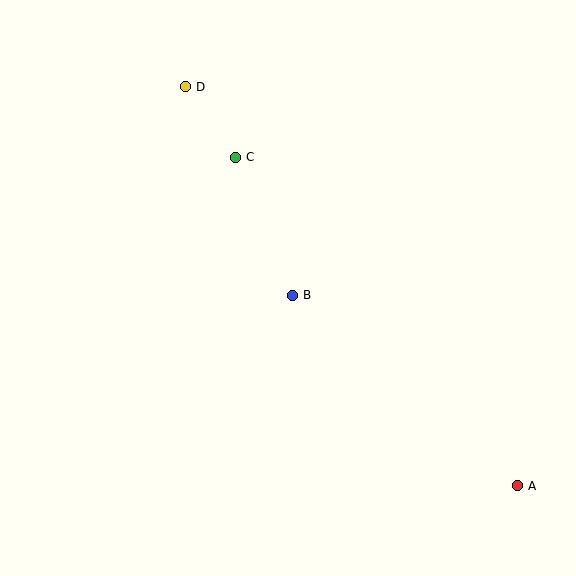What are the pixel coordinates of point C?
Point C is at (235, 157).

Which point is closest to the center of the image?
Point B at (292, 295) is closest to the center.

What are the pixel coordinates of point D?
Point D is at (185, 87).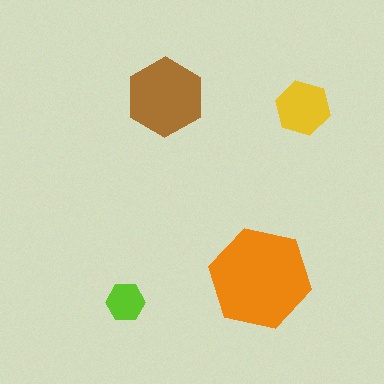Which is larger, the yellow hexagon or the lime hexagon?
The yellow one.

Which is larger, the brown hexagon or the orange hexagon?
The orange one.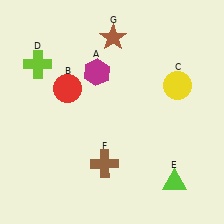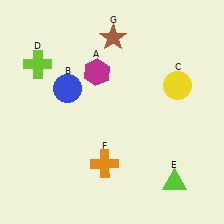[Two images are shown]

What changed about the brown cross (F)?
In Image 1, F is brown. In Image 2, it changed to orange.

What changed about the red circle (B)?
In Image 1, B is red. In Image 2, it changed to blue.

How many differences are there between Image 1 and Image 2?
There are 2 differences between the two images.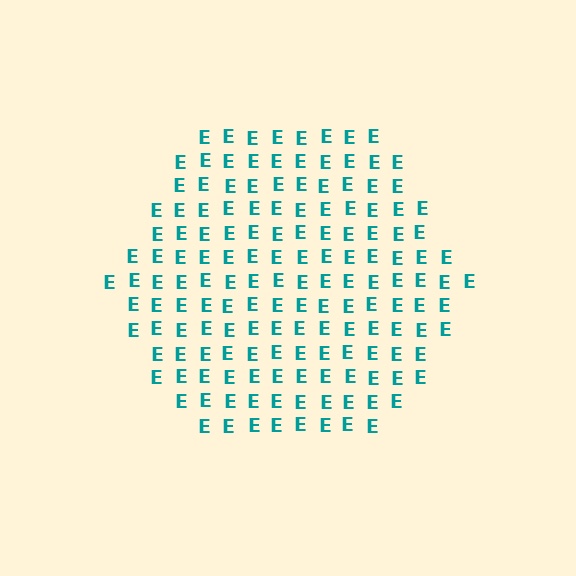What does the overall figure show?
The overall figure shows a hexagon.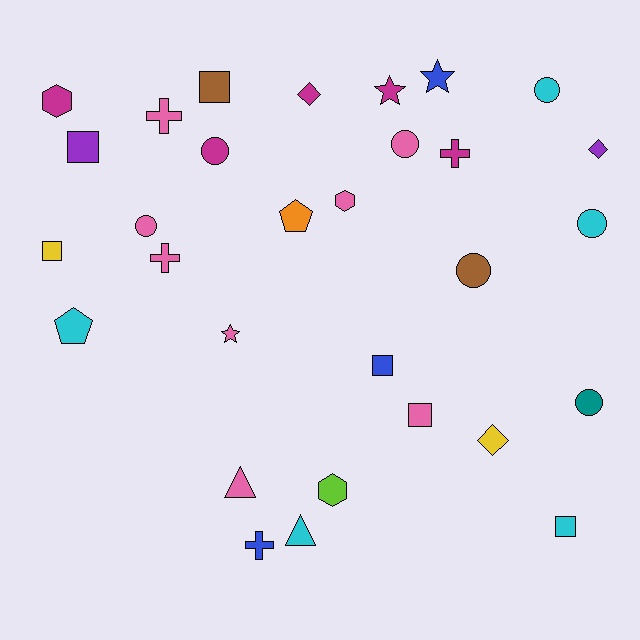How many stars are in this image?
There are 3 stars.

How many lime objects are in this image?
There is 1 lime object.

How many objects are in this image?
There are 30 objects.